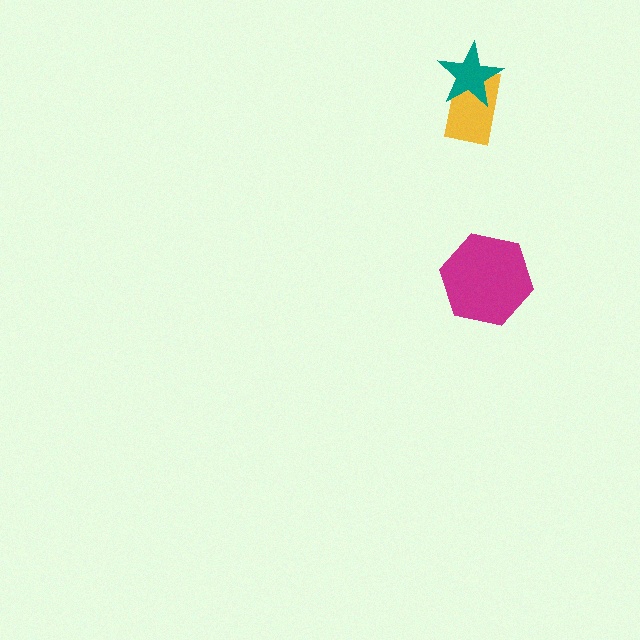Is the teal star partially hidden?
No, no other shape covers it.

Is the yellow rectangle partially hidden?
Yes, it is partially covered by another shape.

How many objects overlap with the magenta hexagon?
0 objects overlap with the magenta hexagon.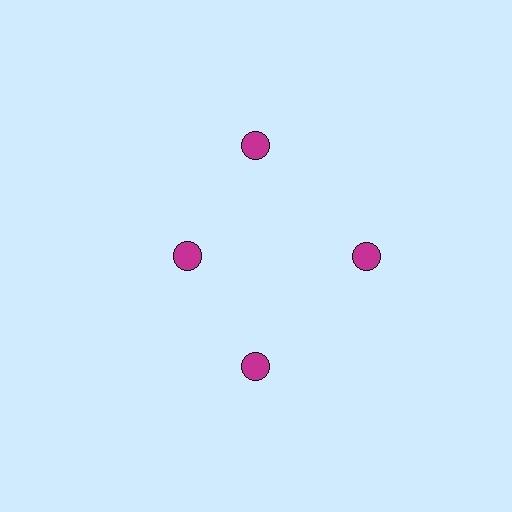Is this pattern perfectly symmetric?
No. The 4 magenta circles are arranged in a ring, but one element near the 9 o'clock position is pulled inward toward the center, breaking the 4-fold rotational symmetry.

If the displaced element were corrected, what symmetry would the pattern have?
It would have 4-fold rotational symmetry — the pattern would map onto itself every 90 degrees.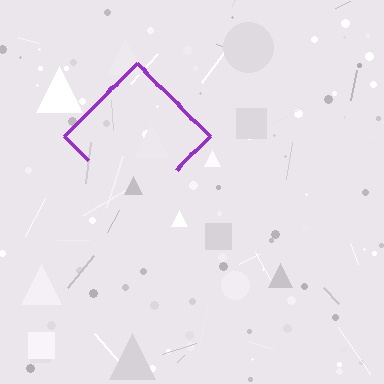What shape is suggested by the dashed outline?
The dashed outline suggests a diamond.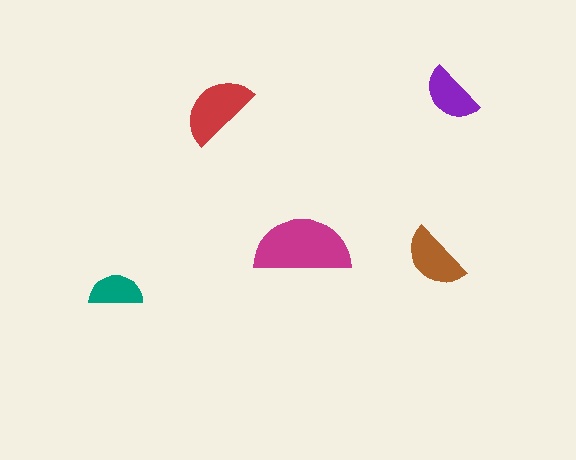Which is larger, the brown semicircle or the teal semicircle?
The brown one.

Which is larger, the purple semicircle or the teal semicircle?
The purple one.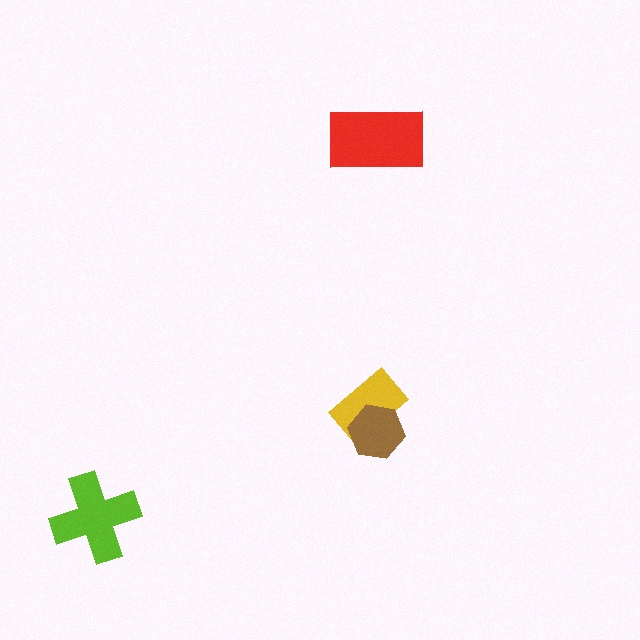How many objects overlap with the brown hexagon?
1 object overlaps with the brown hexagon.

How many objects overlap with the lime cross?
0 objects overlap with the lime cross.